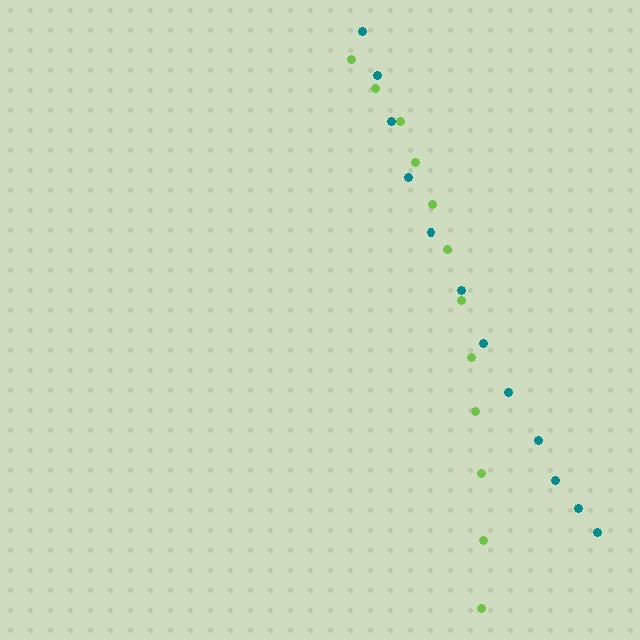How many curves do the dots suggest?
There are 2 distinct paths.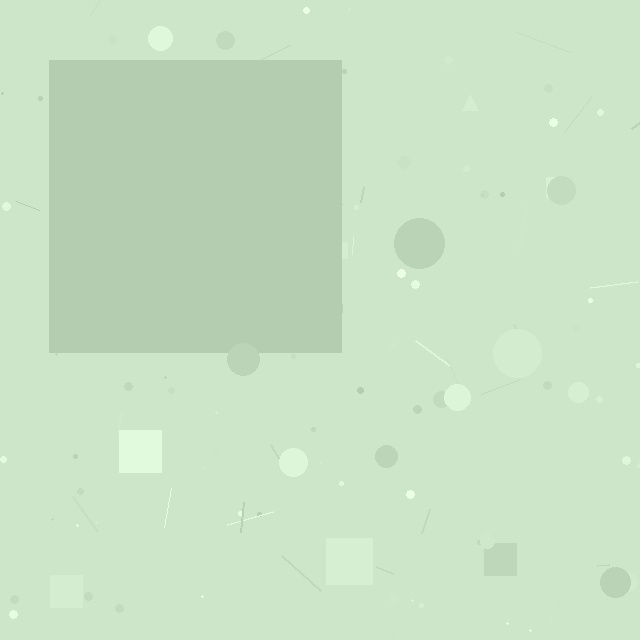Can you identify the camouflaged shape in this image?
The camouflaged shape is a square.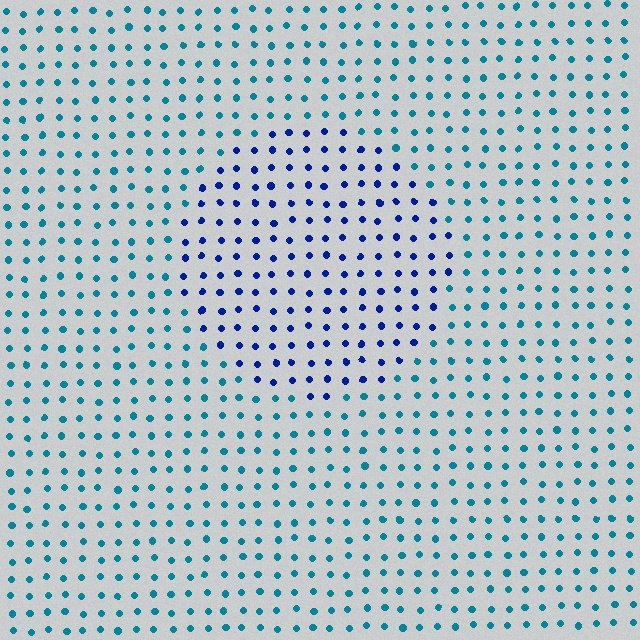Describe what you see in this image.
The image is filled with small teal elements in a uniform arrangement. A circle-shaped region is visible where the elements are tinted to a slightly different hue, forming a subtle color boundary.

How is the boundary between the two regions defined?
The boundary is defined purely by a slight shift in hue (about 42 degrees). Spacing, size, and orientation are identical on both sides.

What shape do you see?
I see a circle.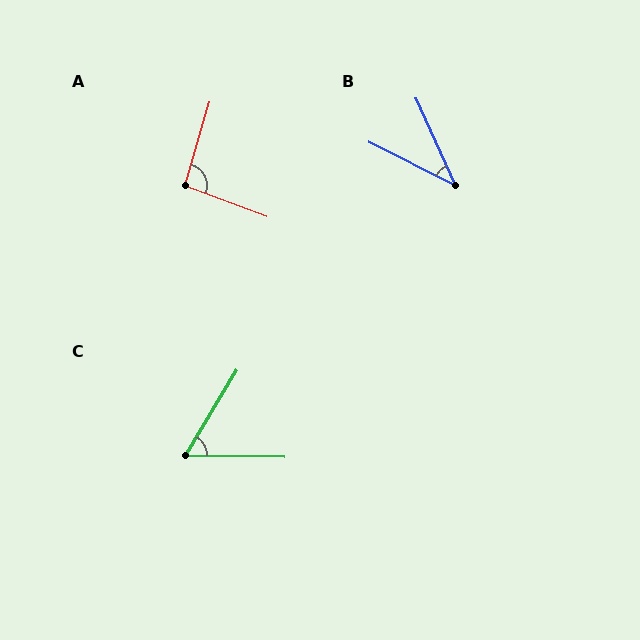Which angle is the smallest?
B, at approximately 39 degrees.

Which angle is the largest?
A, at approximately 94 degrees.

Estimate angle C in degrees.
Approximately 60 degrees.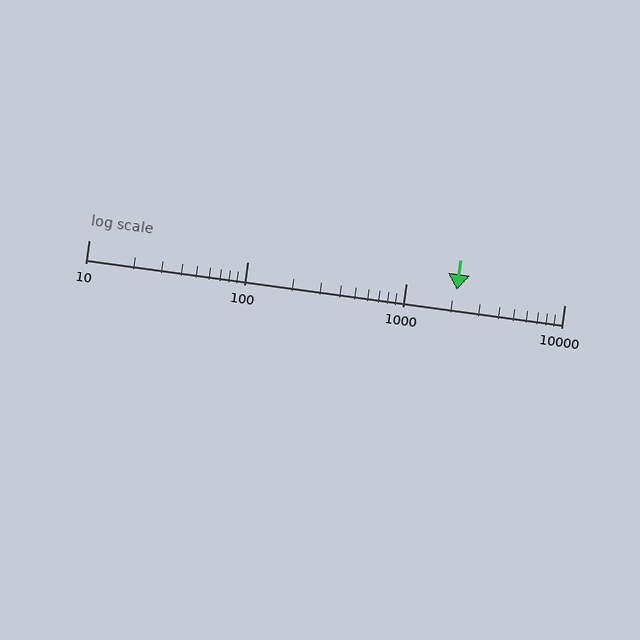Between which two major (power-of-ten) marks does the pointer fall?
The pointer is between 1000 and 10000.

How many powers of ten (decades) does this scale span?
The scale spans 3 decades, from 10 to 10000.